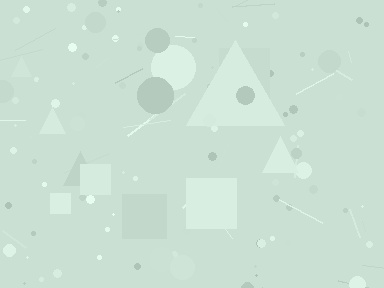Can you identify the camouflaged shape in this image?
The camouflaged shape is a triangle.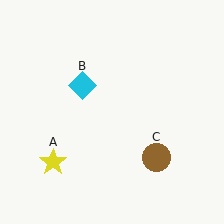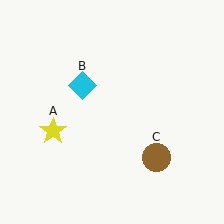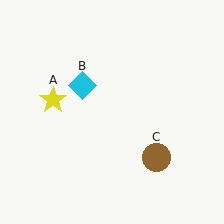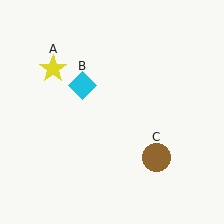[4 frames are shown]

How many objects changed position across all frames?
1 object changed position: yellow star (object A).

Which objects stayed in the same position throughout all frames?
Cyan diamond (object B) and brown circle (object C) remained stationary.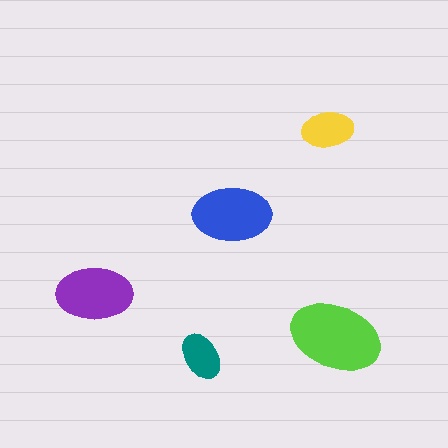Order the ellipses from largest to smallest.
the lime one, the blue one, the purple one, the yellow one, the teal one.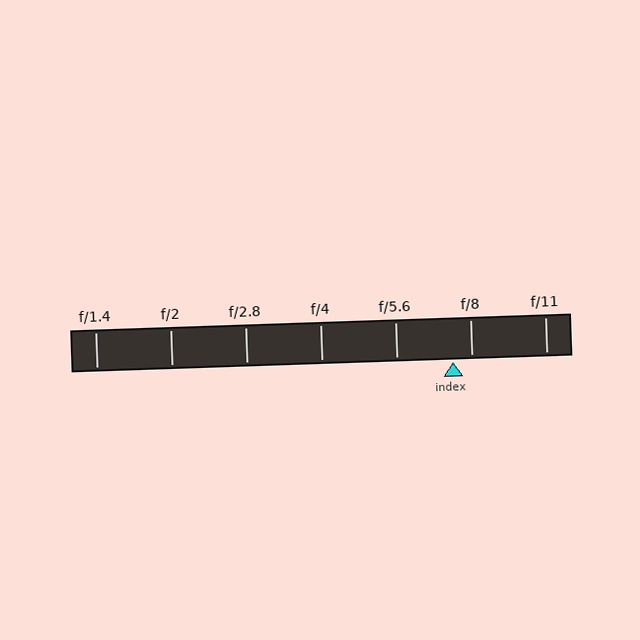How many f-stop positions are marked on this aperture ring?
There are 7 f-stop positions marked.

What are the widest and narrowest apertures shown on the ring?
The widest aperture shown is f/1.4 and the narrowest is f/11.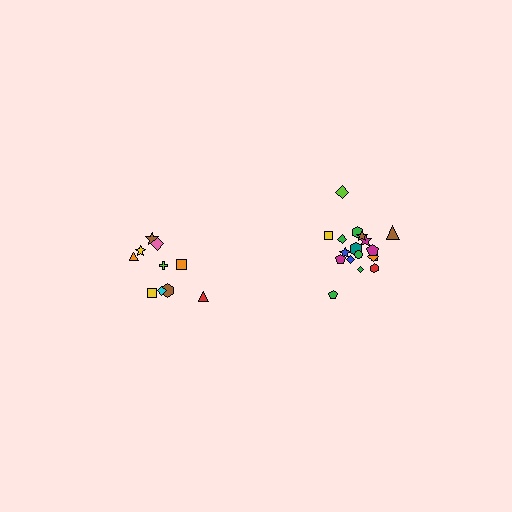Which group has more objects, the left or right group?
The right group.